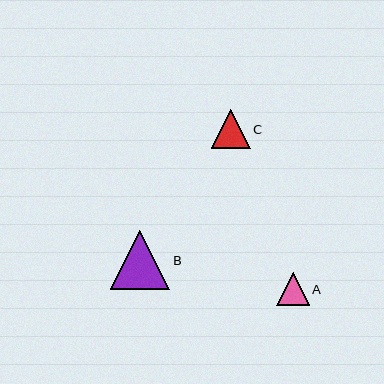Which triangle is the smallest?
Triangle A is the smallest with a size of approximately 33 pixels.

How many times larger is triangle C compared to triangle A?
Triangle C is approximately 1.2 times the size of triangle A.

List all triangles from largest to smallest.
From largest to smallest: B, C, A.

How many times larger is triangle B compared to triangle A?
Triangle B is approximately 1.8 times the size of triangle A.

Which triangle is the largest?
Triangle B is the largest with a size of approximately 59 pixels.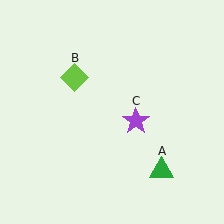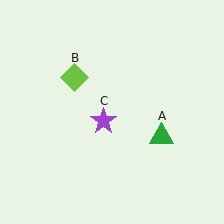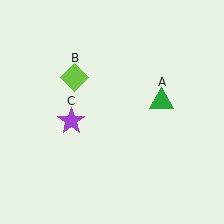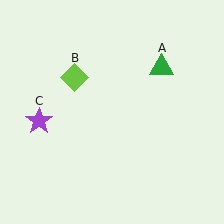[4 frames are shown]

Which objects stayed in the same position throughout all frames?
Lime diamond (object B) remained stationary.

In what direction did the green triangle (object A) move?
The green triangle (object A) moved up.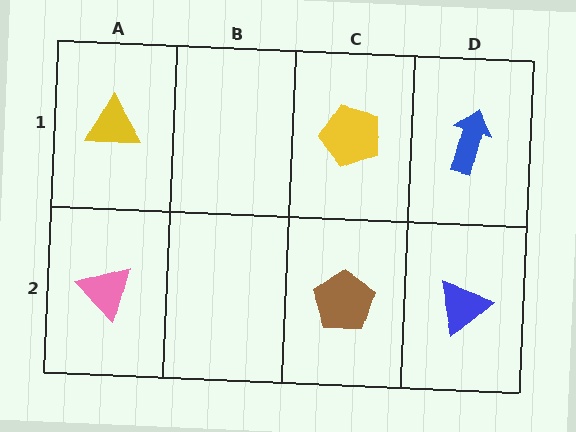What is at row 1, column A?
A yellow triangle.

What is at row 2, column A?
A pink triangle.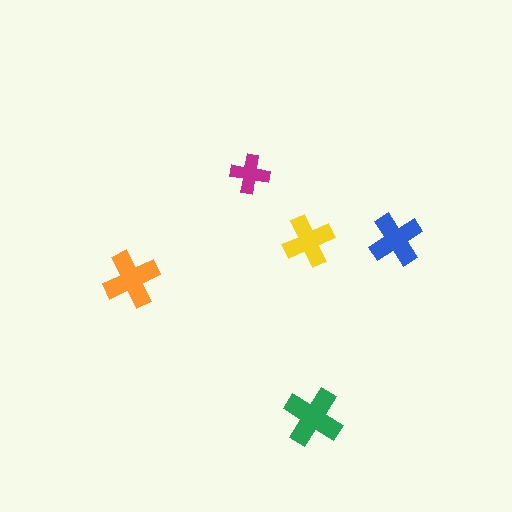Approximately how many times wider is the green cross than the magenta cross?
About 1.5 times wider.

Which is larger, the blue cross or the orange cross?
The orange one.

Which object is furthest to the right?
The blue cross is rightmost.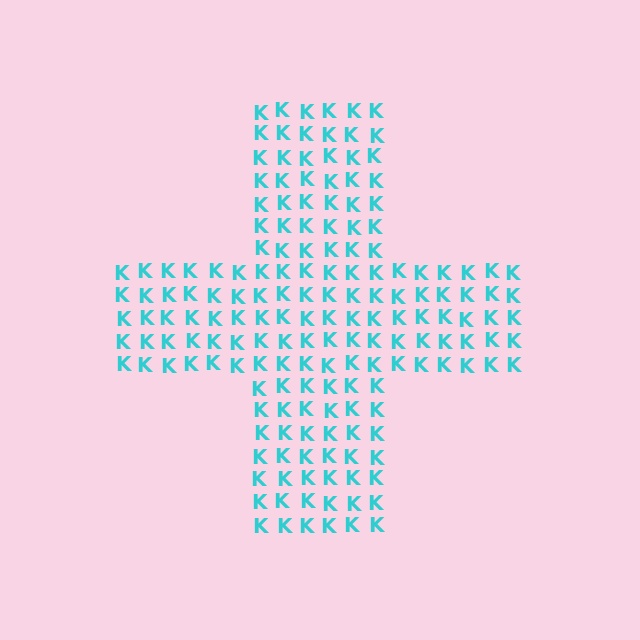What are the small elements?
The small elements are letter K's.